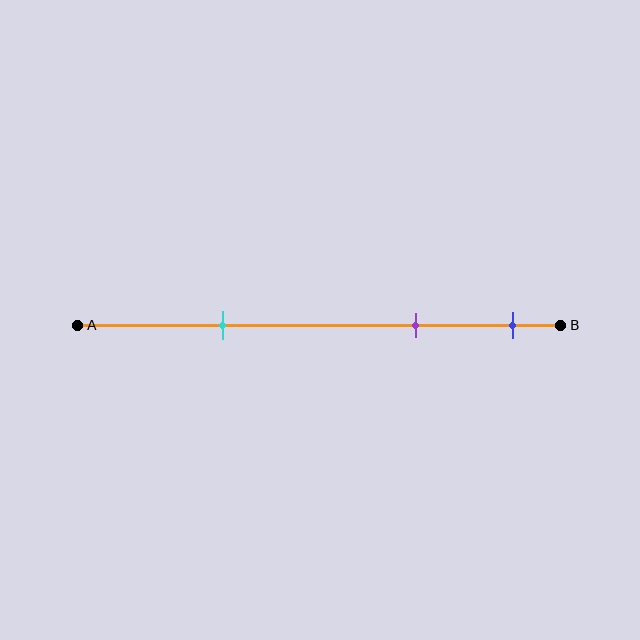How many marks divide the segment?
There are 3 marks dividing the segment.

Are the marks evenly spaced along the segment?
No, the marks are not evenly spaced.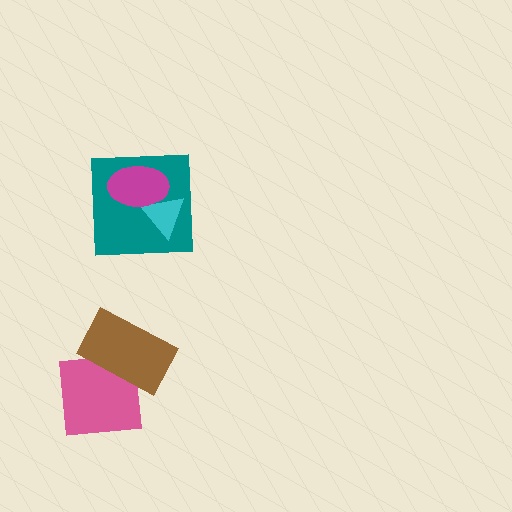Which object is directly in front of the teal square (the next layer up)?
The cyan triangle is directly in front of the teal square.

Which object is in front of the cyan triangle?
The magenta ellipse is in front of the cyan triangle.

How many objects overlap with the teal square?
2 objects overlap with the teal square.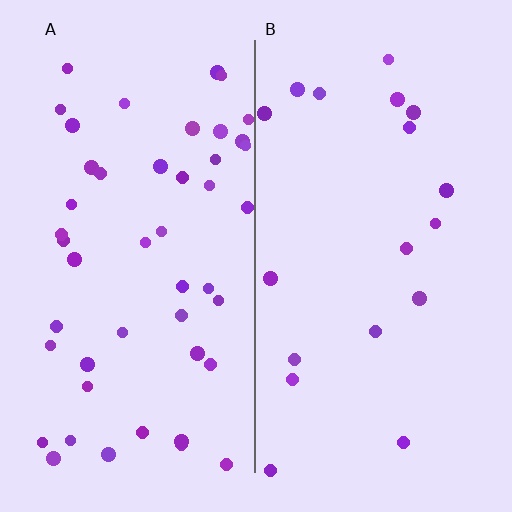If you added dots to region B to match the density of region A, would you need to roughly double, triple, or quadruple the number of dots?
Approximately triple.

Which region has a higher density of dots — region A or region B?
A (the left).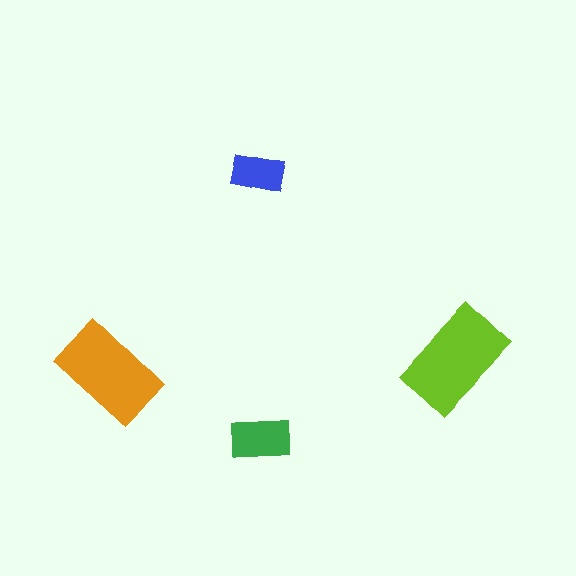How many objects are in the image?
There are 4 objects in the image.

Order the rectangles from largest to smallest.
the lime one, the orange one, the green one, the blue one.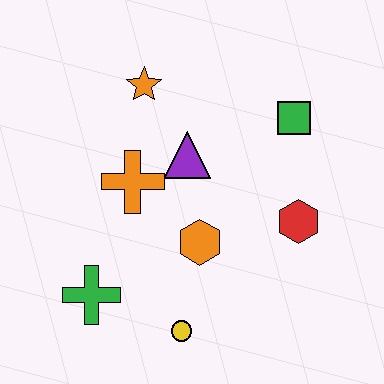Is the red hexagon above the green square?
No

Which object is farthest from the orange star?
The yellow circle is farthest from the orange star.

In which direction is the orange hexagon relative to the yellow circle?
The orange hexagon is above the yellow circle.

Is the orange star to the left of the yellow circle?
Yes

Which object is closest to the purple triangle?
The orange cross is closest to the purple triangle.